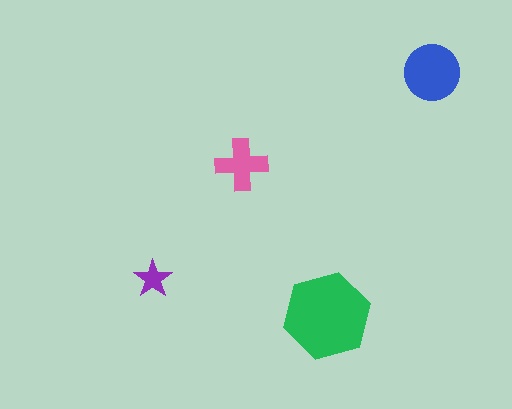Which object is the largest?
The green hexagon.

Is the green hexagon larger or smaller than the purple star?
Larger.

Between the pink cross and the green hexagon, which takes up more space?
The green hexagon.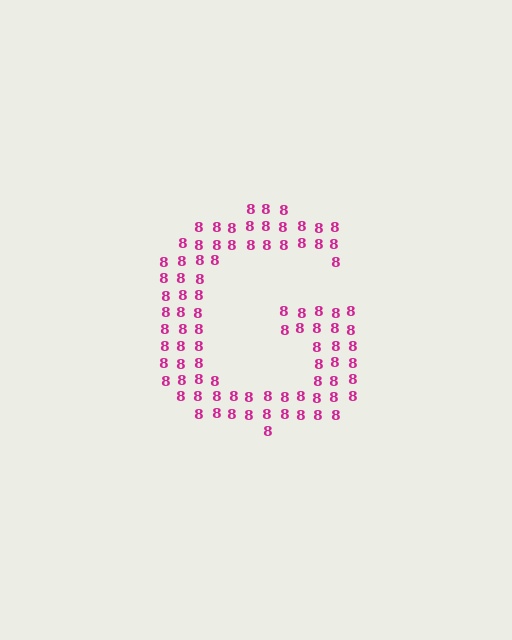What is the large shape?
The large shape is the letter G.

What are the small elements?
The small elements are digit 8's.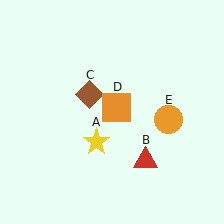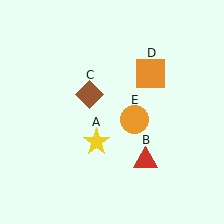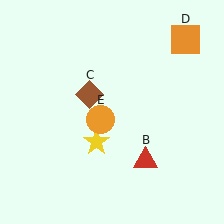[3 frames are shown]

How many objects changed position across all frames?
2 objects changed position: orange square (object D), orange circle (object E).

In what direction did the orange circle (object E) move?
The orange circle (object E) moved left.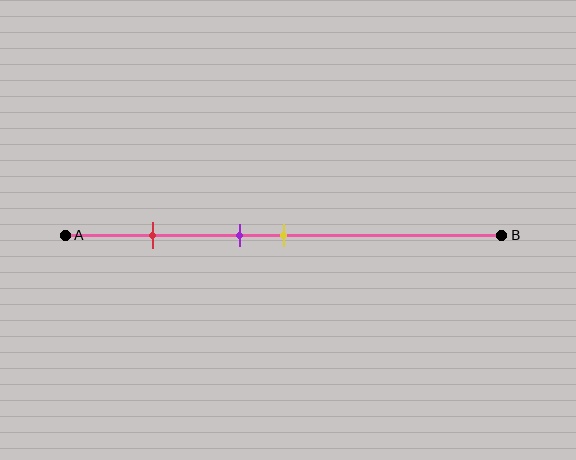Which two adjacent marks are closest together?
The purple and yellow marks are the closest adjacent pair.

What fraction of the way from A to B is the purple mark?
The purple mark is approximately 40% (0.4) of the way from A to B.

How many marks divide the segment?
There are 3 marks dividing the segment.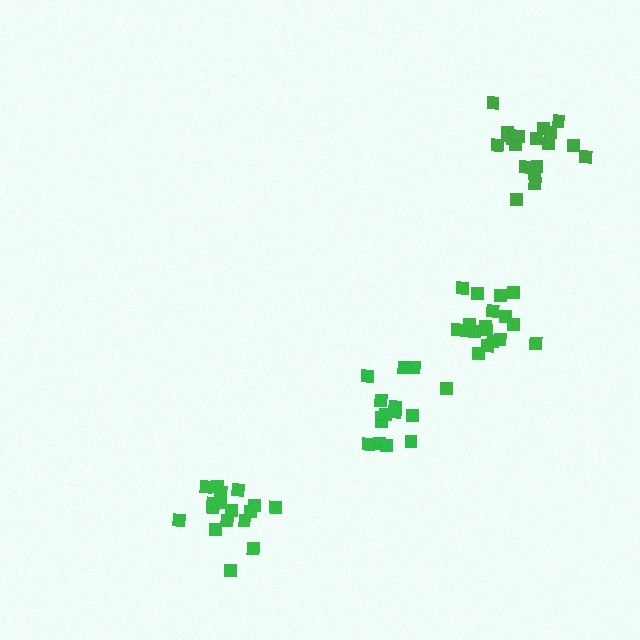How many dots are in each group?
Group 1: 15 dots, Group 2: 19 dots, Group 3: 19 dots, Group 4: 17 dots (70 total).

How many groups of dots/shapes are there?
There are 4 groups.